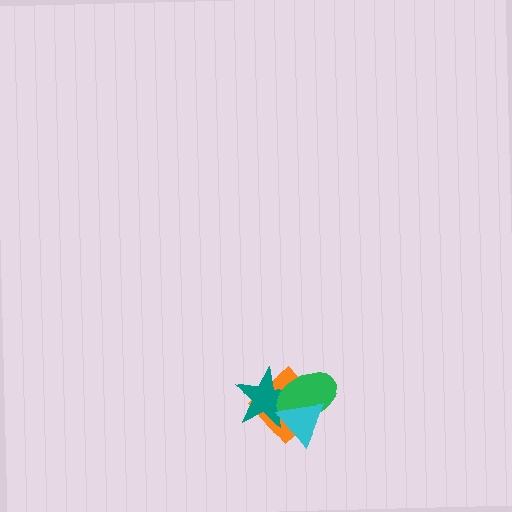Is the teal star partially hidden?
Yes, it is partially covered by another shape.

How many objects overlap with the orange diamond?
3 objects overlap with the orange diamond.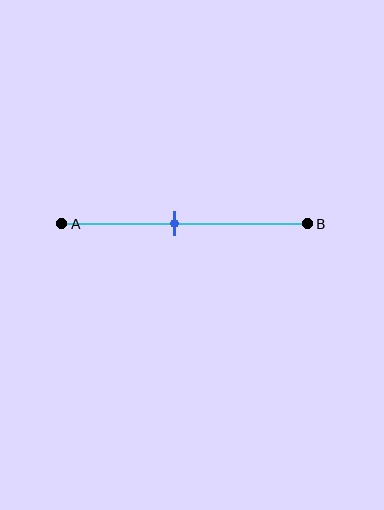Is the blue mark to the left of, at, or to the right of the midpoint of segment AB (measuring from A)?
The blue mark is to the left of the midpoint of segment AB.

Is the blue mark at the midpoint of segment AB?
No, the mark is at about 45% from A, not at the 50% midpoint.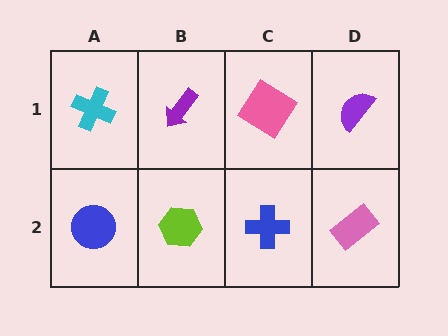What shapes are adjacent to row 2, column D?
A purple semicircle (row 1, column D), a blue cross (row 2, column C).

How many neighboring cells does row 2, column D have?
2.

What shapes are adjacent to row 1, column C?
A blue cross (row 2, column C), a purple arrow (row 1, column B), a purple semicircle (row 1, column D).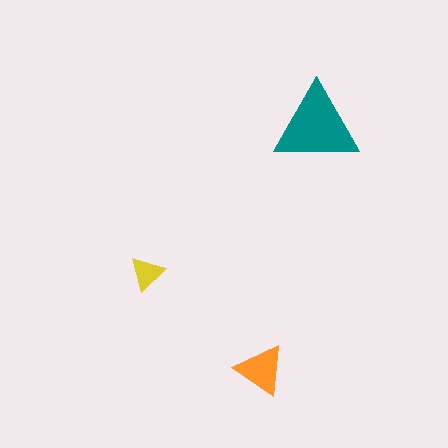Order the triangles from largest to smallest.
the teal one, the orange one, the yellow one.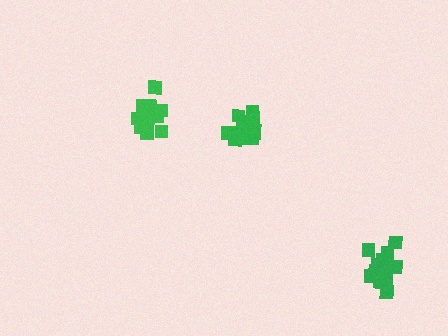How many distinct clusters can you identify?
There are 3 distinct clusters.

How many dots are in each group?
Group 1: 13 dots, Group 2: 14 dots, Group 3: 15 dots (42 total).